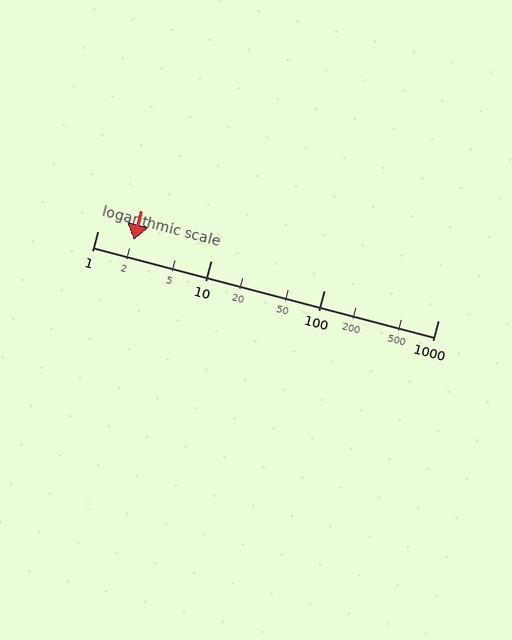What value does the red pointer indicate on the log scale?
The pointer indicates approximately 2.1.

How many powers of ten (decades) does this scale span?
The scale spans 3 decades, from 1 to 1000.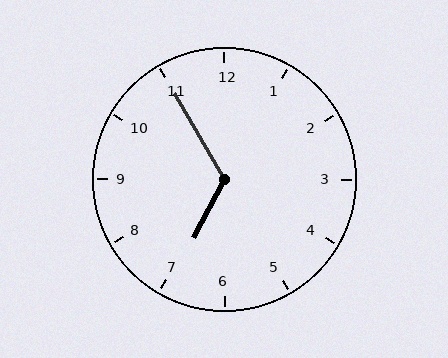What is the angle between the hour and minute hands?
Approximately 122 degrees.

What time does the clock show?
6:55.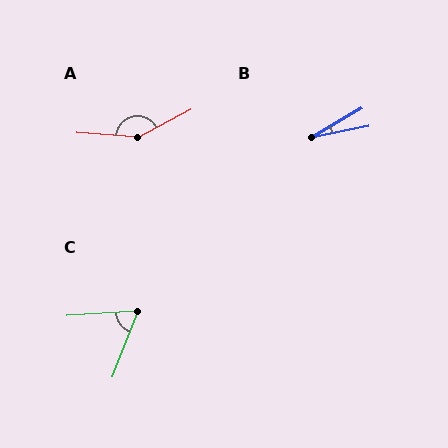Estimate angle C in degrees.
Approximately 65 degrees.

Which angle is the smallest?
B, at approximately 18 degrees.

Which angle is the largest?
A, at approximately 148 degrees.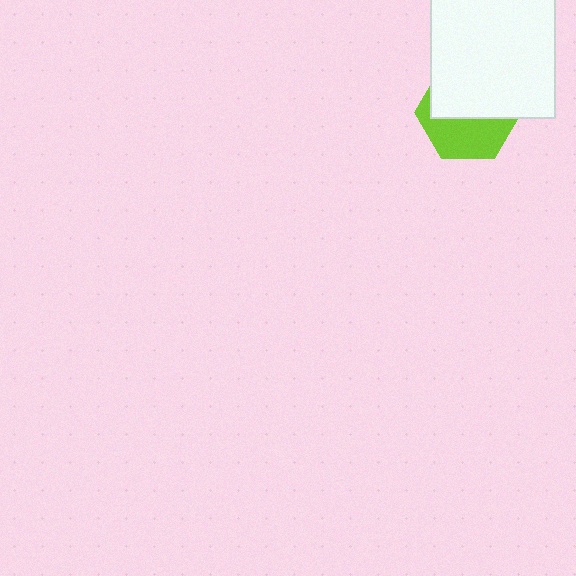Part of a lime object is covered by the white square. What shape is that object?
It is a hexagon.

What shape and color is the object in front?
The object in front is a white square.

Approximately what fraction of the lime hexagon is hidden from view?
Roughly 56% of the lime hexagon is hidden behind the white square.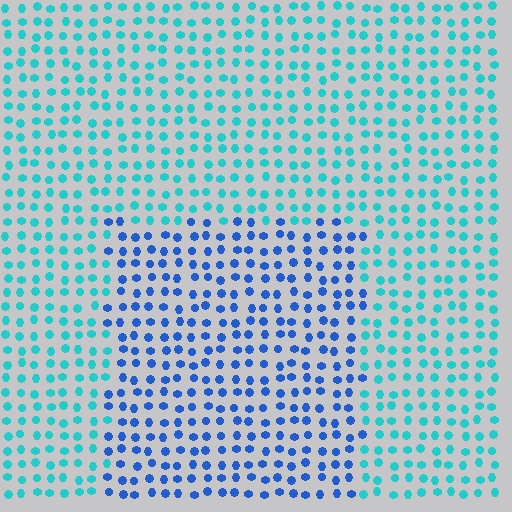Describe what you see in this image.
The image is filled with small cyan elements in a uniform arrangement. A rectangle-shaped region is visible where the elements are tinted to a slightly different hue, forming a subtle color boundary.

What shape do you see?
I see a rectangle.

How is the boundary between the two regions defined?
The boundary is defined purely by a slight shift in hue (about 41 degrees). Spacing, size, and orientation are identical on both sides.